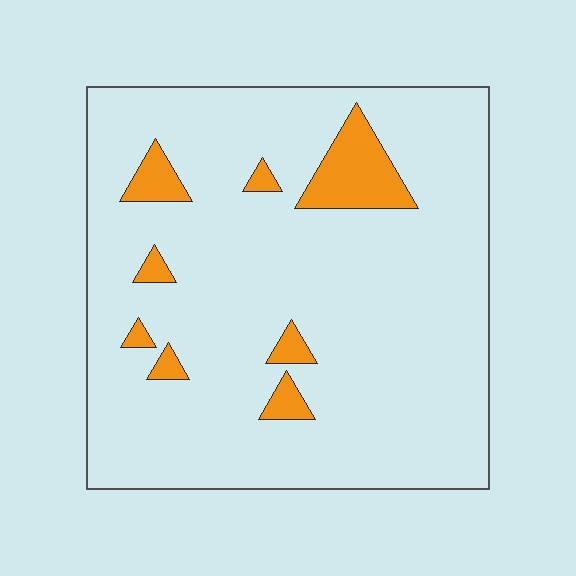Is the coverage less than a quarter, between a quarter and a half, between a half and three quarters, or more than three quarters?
Less than a quarter.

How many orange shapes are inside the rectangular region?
8.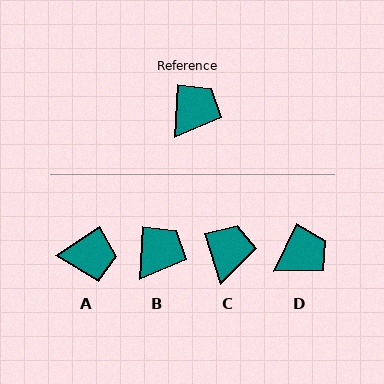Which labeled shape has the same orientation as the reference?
B.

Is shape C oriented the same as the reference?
No, it is off by about 21 degrees.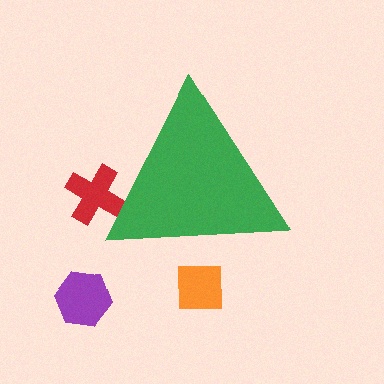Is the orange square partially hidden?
Yes, the orange square is partially hidden behind the green triangle.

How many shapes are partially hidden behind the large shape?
2 shapes are partially hidden.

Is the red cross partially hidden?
Yes, the red cross is partially hidden behind the green triangle.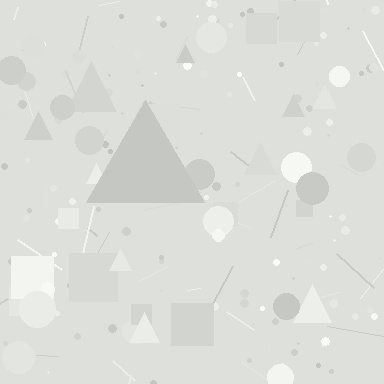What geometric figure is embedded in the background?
A triangle is embedded in the background.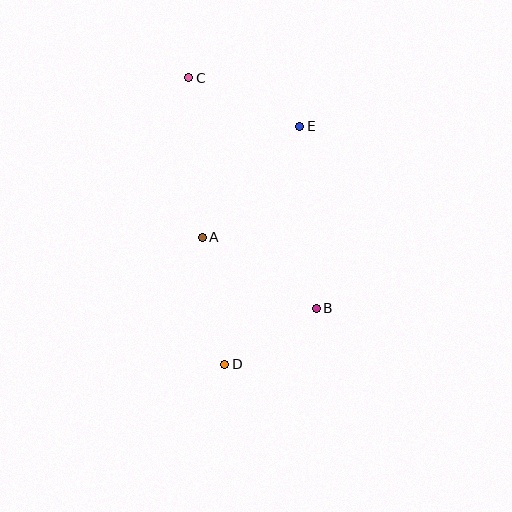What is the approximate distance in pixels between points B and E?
The distance between B and E is approximately 183 pixels.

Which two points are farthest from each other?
Points C and D are farthest from each other.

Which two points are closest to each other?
Points B and D are closest to each other.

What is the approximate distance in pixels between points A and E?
The distance between A and E is approximately 148 pixels.